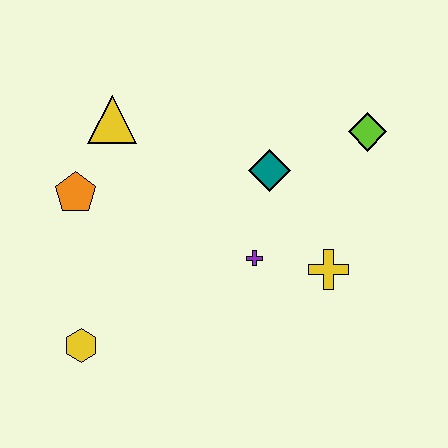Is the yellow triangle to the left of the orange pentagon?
No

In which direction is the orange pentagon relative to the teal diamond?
The orange pentagon is to the left of the teal diamond.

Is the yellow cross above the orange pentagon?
No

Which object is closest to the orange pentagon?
The yellow triangle is closest to the orange pentagon.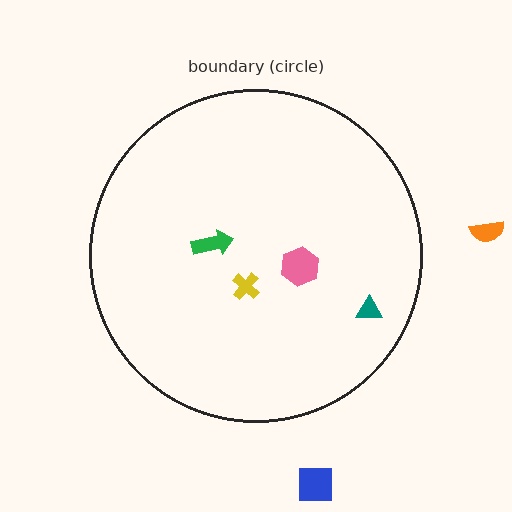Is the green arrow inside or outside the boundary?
Inside.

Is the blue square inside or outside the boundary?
Outside.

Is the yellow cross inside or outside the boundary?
Inside.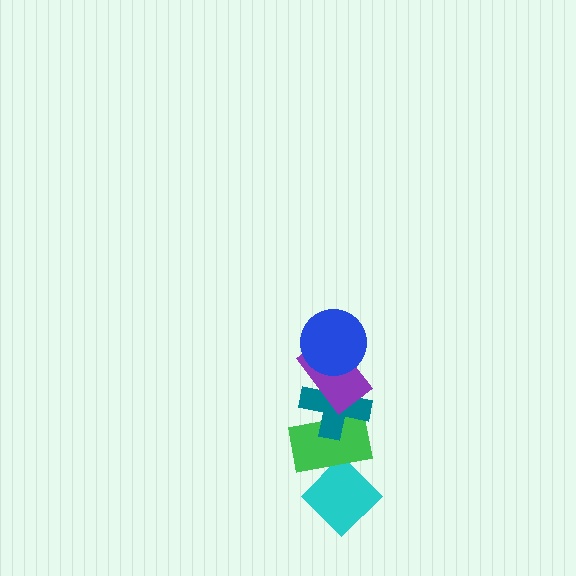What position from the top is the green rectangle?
The green rectangle is 4th from the top.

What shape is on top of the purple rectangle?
The blue circle is on top of the purple rectangle.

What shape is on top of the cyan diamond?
The green rectangle is on top of the cyan diamond.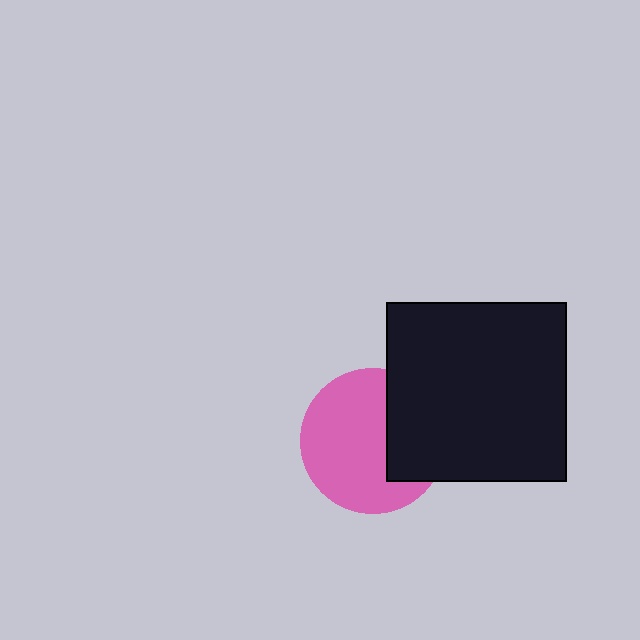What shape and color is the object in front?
The object in front is a black square.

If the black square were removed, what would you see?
You would see the complete pink circle.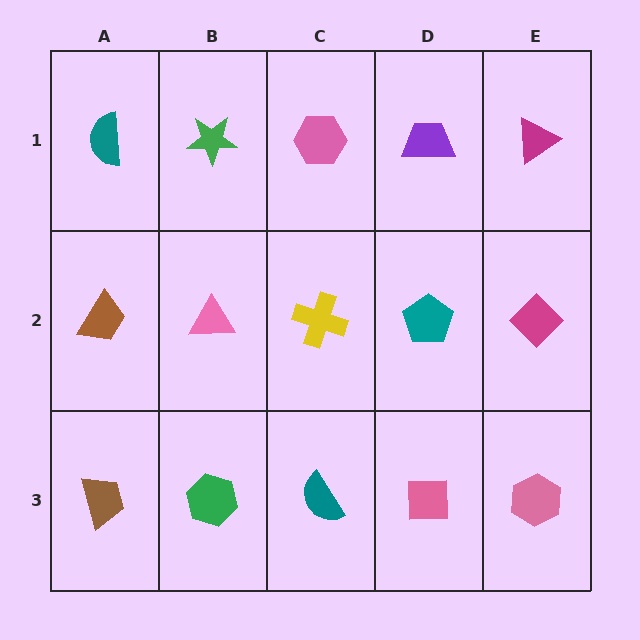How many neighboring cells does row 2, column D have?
4.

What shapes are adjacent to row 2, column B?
A green star (row 1, column B), a green hexagon (row 3, column B), a brown trapezoid (row 2, column A), a yellow cross (row 2, column C).